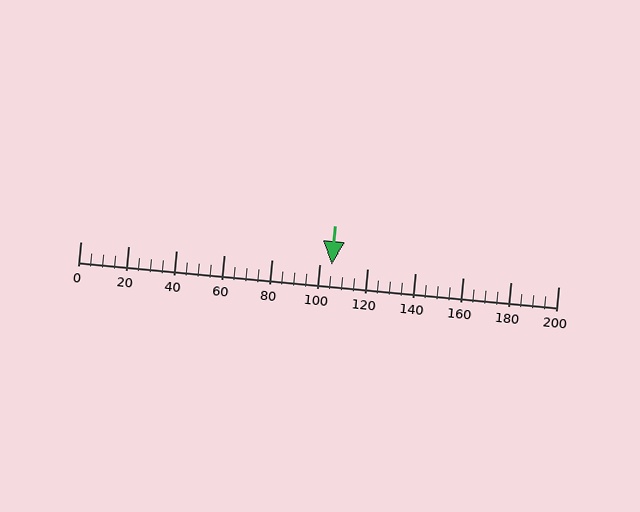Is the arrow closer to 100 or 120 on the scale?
The arrow is closer to 100.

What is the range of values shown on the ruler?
The ruler shows values from 0 to 200.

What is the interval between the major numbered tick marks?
The major tick marks are spaced 20 units apart.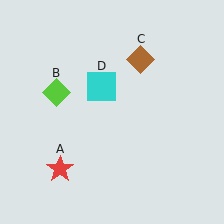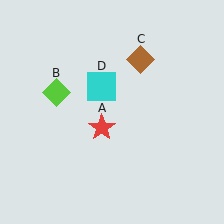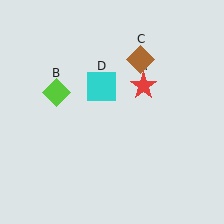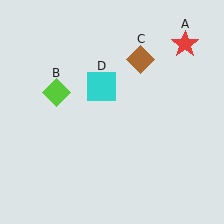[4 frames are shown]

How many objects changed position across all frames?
1 object changed position: red star (object A).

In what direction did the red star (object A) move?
The red star (object A) moved up and to the right.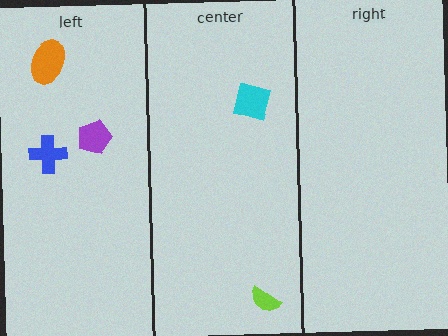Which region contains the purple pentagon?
The left region.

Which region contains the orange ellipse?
The left region.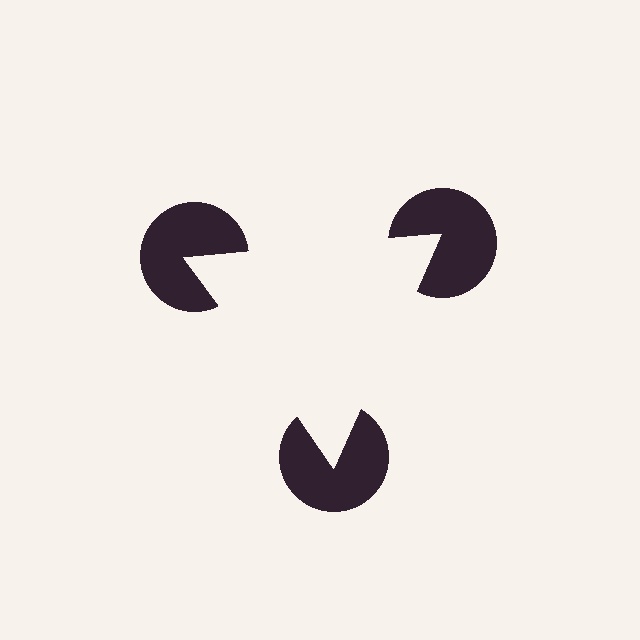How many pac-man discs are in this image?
There are 3 — one at each vertex of the illusory triangle.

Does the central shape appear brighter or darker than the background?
It typically appears slightly brighter than the background, even though no actual brightness change is drawn.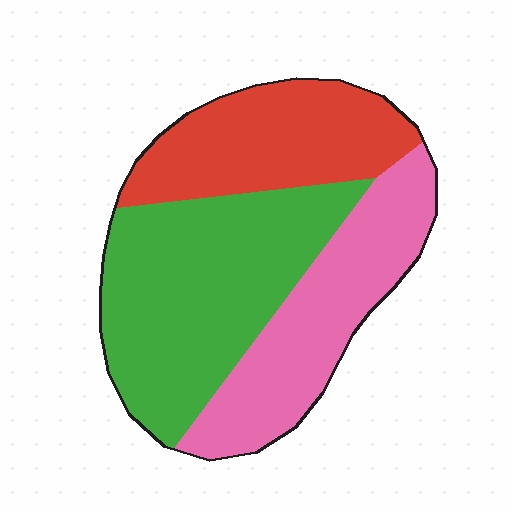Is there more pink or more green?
Green.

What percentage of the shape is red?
Red takes up between a quarter and a half of the shape.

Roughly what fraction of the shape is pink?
Pink takes up about one third (1/3) of the shape.